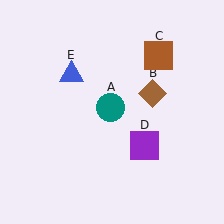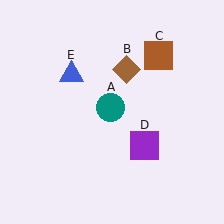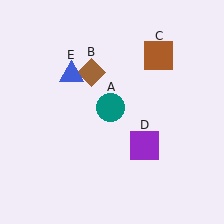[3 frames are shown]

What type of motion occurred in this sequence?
The brown diamond (object B) rotated counterclockwise around the center of the scene.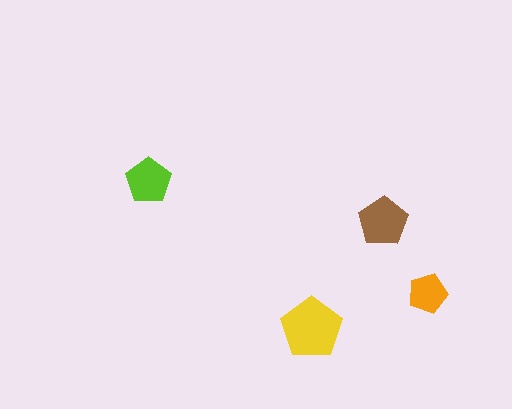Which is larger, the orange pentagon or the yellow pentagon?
The yellow one.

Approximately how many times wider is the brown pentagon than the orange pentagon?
About 1.5 times wider.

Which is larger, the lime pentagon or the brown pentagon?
The brown one.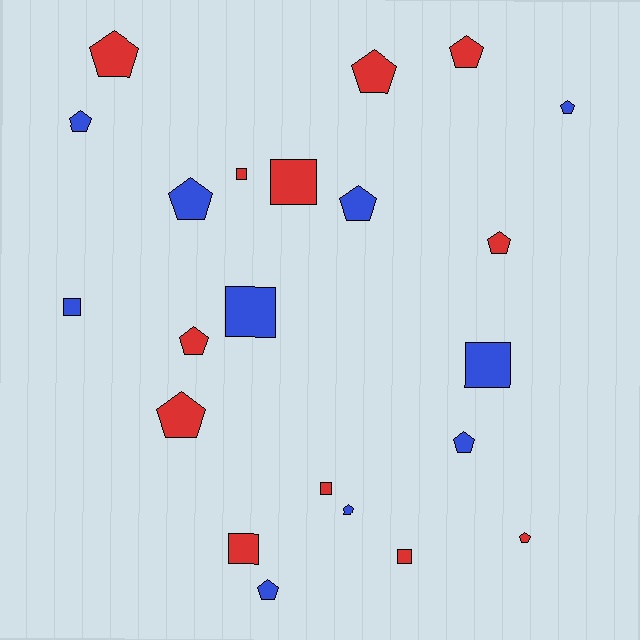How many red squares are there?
There are 5 red squares.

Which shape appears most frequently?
Pentagon, with 14 objects.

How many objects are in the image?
There are 22 objects.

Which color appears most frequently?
Red, with 12 objects.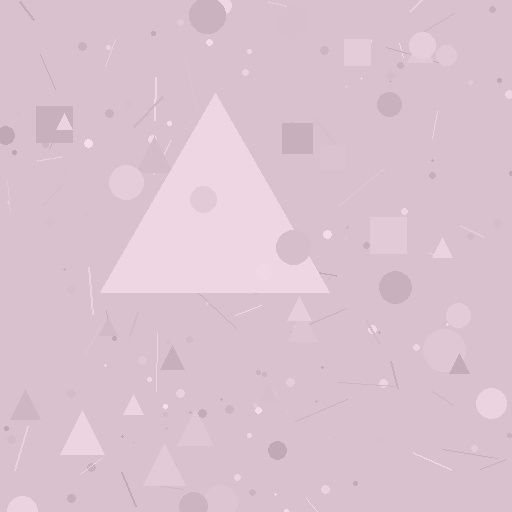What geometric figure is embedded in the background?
A triangle is embedded in the background.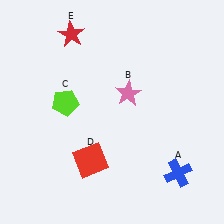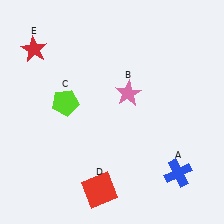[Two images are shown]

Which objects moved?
The objects that moved are: the red square (D), the red star (E).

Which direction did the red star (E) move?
The red star (E) moved left.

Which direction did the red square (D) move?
The red square (D) moved down.